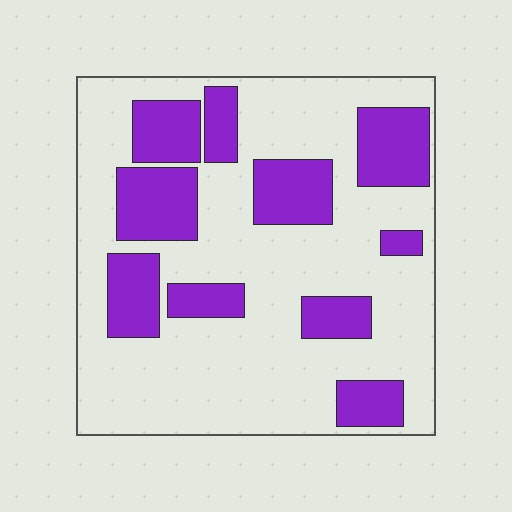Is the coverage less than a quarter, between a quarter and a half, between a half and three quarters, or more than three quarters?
Between a quarter and a half.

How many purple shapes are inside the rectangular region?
10.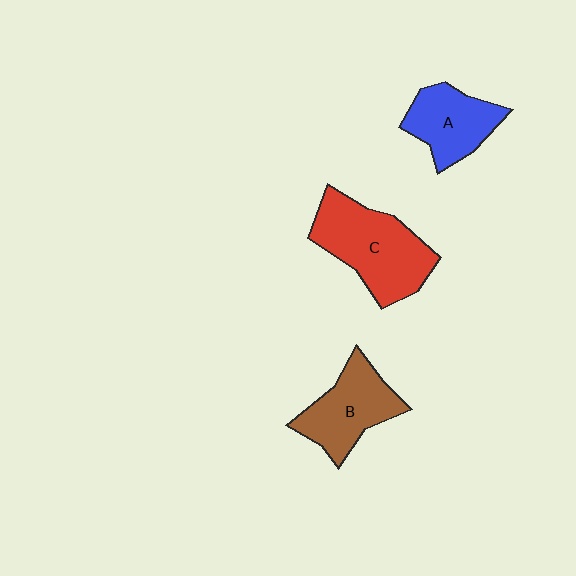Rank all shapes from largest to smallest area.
From largest to smallest: C (red), B (brown), A (blue).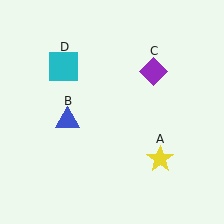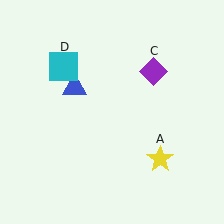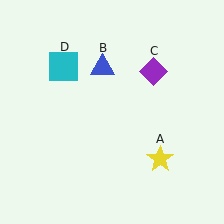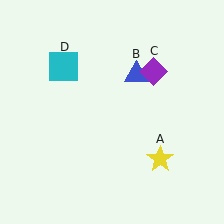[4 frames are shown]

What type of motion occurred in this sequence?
The blue triangle (object B) rotated clockwise around the center of the scene.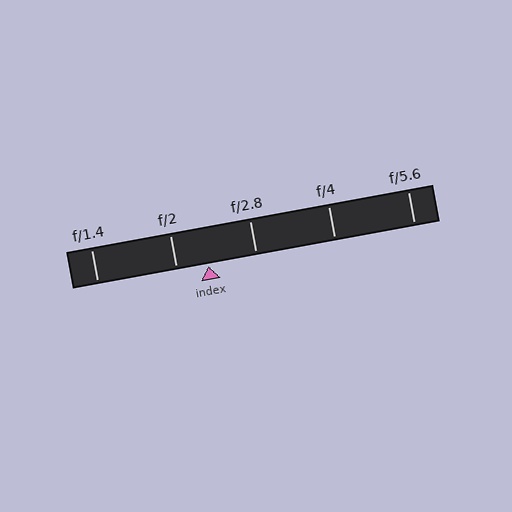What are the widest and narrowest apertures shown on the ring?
The widest aperture shown is f/1.4 and the narrowest is f/5.6.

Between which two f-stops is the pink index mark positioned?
The index mark is between f/2 and f/2.8.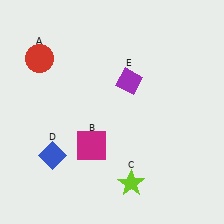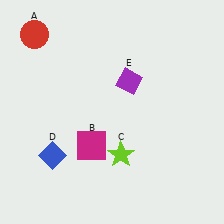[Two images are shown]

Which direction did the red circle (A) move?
The red circle (A) moved up.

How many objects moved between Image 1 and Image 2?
2 objects moved between the two images.